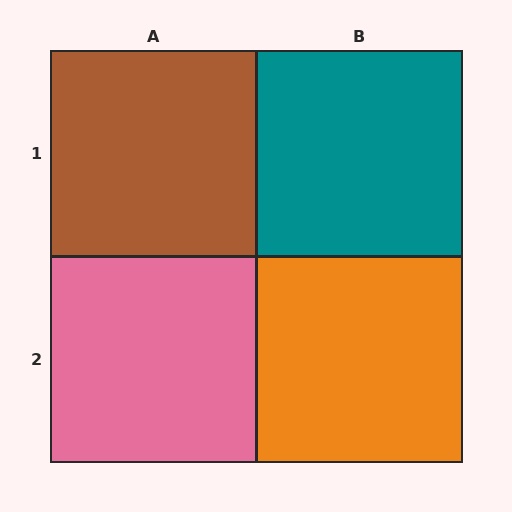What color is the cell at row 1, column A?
Brown.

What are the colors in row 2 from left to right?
Pink, orange.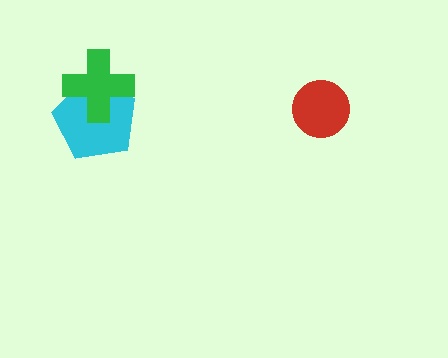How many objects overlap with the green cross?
1 object overlaps with the green cross.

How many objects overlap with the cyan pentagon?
1 object overlaps with the cyan pentagon.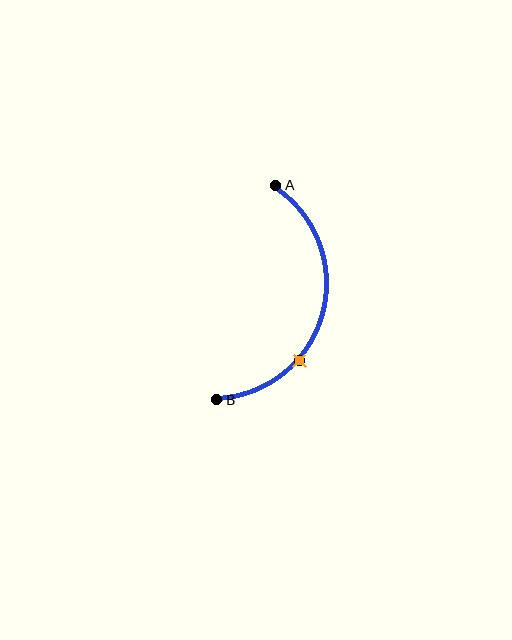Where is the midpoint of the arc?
The arc midpoint is the point on the curve farthest from the straight line joining A and B. It sits to the right of that line.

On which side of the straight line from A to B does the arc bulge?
The arc bulges to the right of the straight line connecting A and B.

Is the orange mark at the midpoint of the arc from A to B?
No. The orange mark lies on the arc but is closer to endpoint B. The arc midpoint would be at the point on the curve equidistant along the arc from both A and B.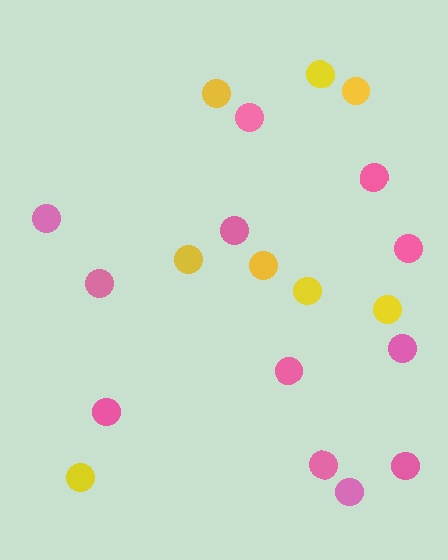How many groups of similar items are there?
There are 2 groups: one group of yellow circles (8) and one group of pink circles (12).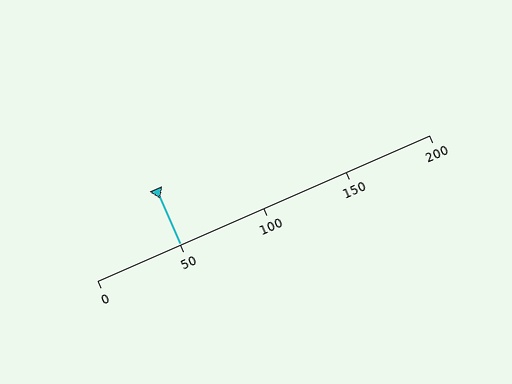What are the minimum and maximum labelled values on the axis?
The axis runs from 0 to 200.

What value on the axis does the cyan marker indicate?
The marker indicates approximately 50.